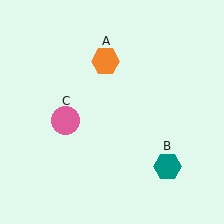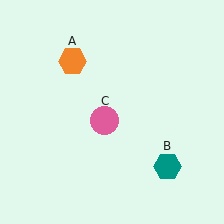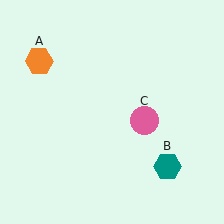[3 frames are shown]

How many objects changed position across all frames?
2 objects changed position: orange hexagon (object A), pink circle (object C).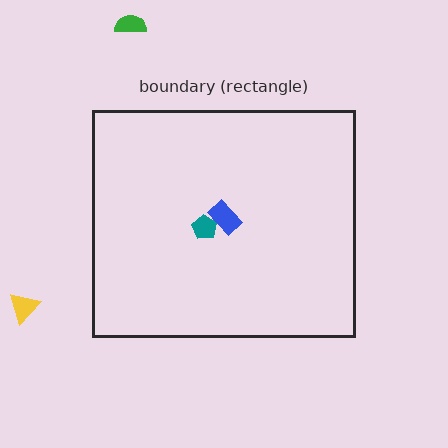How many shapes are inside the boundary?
2 inside, 2 outside.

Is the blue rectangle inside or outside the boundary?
Inside.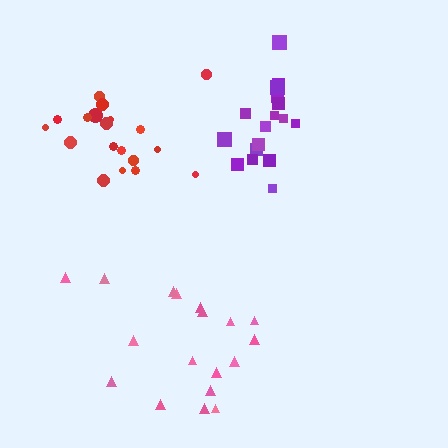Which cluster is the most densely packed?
Purple.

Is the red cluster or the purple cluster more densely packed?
Purple.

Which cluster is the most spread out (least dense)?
Pink.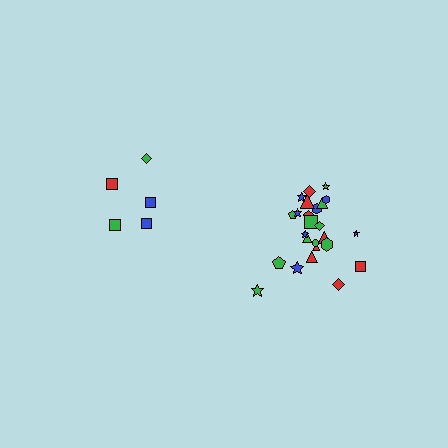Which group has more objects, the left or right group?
The right group.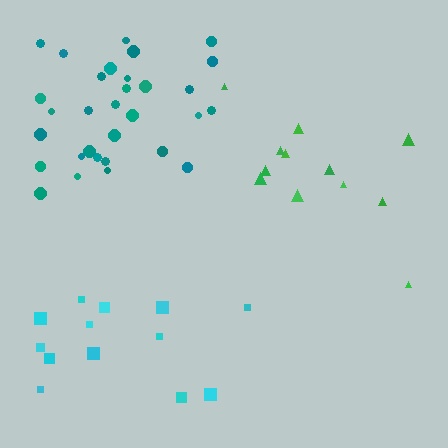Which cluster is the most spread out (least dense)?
Green.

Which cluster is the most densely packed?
Teal.